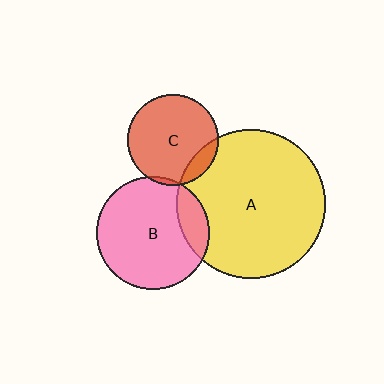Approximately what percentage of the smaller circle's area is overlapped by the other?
Approximately 15%.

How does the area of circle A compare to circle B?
Approximately 1.7 times.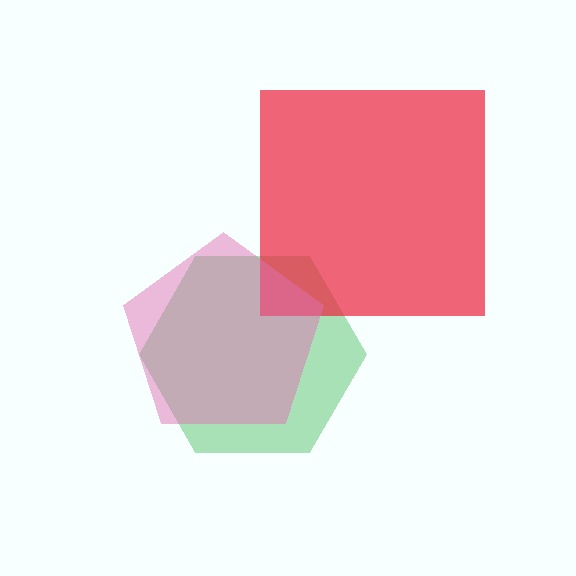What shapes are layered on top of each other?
The layered shapes are: a green hexagon, a red square, a pink pentagon.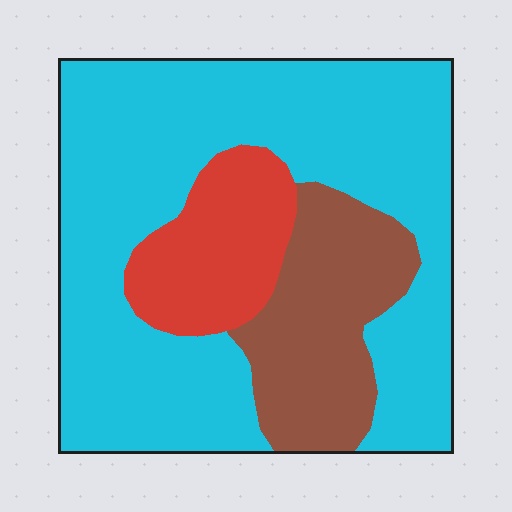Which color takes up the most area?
Cyan, at roughly 65%.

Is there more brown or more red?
Brown.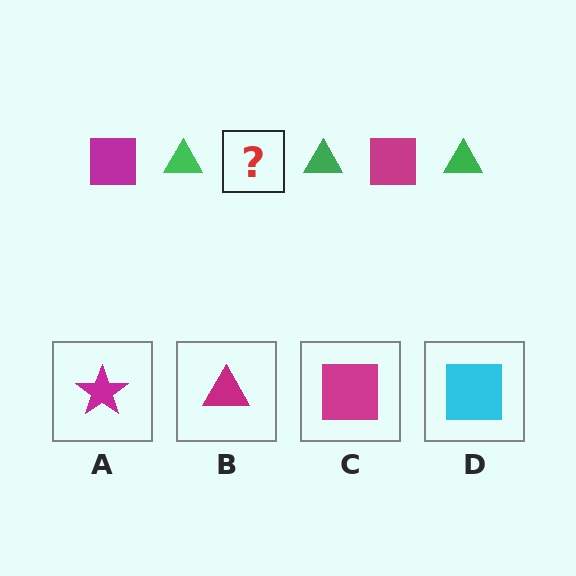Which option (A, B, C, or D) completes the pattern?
C.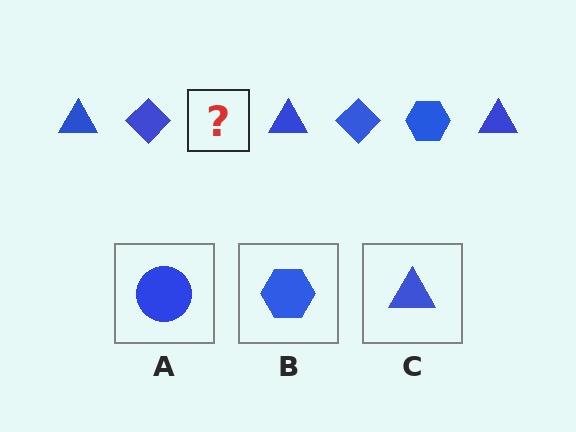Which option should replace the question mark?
Option B.